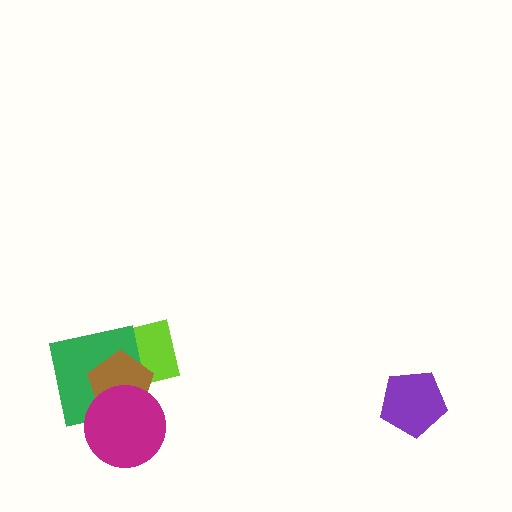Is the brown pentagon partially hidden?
Yes, it is partially covered by another shape.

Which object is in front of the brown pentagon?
The magenta circle is in front of the brown pentagon.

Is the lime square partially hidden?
Yes, it is partially covered by another shape.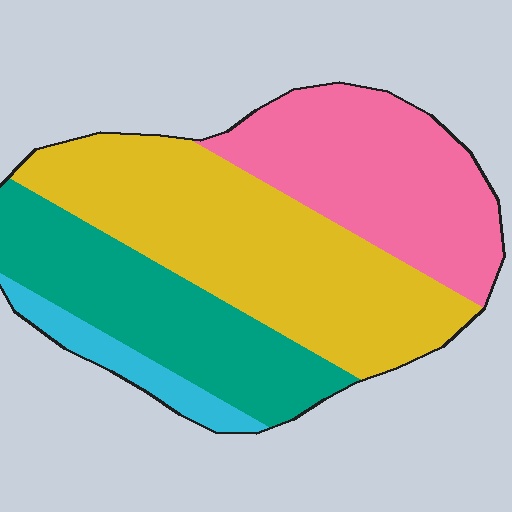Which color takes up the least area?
Cyan, at roughly 5%.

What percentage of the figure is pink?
Pink covers roughly 30% of the figure.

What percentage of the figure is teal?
Teal takes up about one quarter (1/4) of the figure.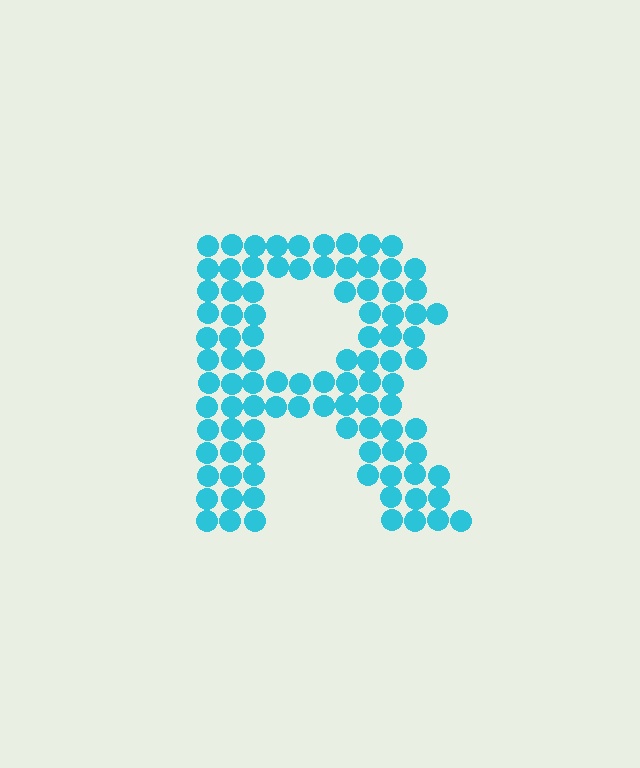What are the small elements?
The small elements are circles.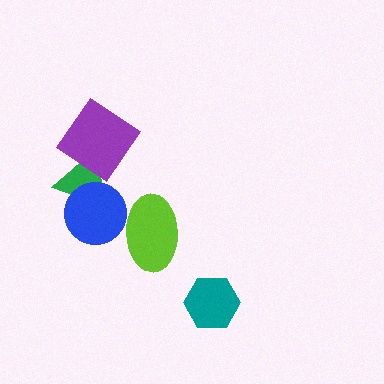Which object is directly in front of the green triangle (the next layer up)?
The purple diamond is directly in front of the green triangle.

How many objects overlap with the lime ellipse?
1 object overlaps with the lime ellipse.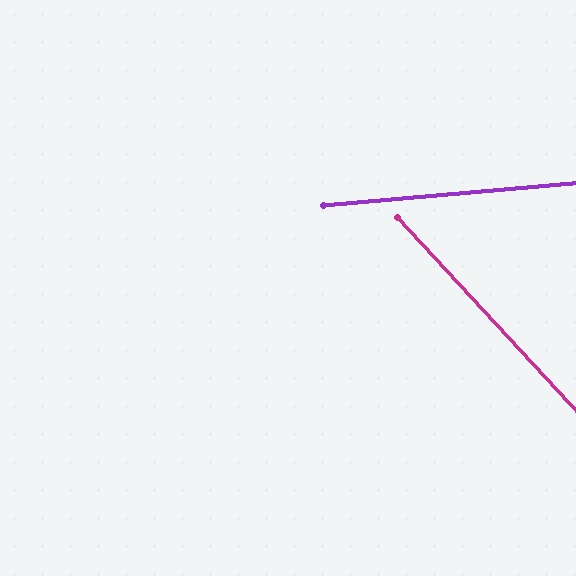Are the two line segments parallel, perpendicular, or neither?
Neither parallel nor perpendicular — they differ by about 52°.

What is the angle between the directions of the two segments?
Approximately 52 degrees.